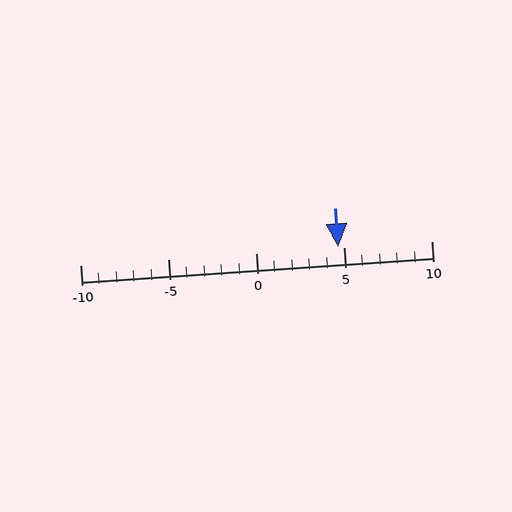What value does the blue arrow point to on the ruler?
The blue arrow points to approximately 5.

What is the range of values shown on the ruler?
The ruler shows values from -10 to 10.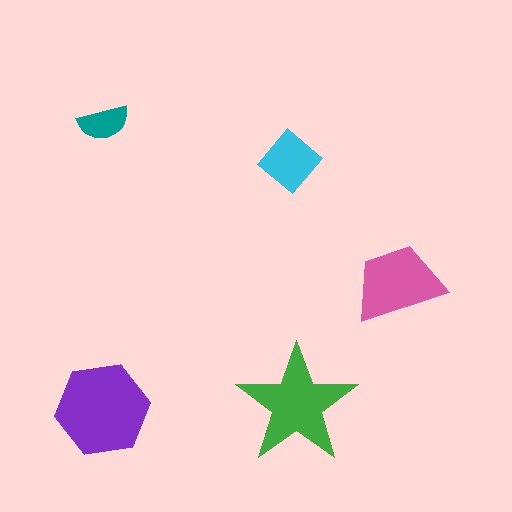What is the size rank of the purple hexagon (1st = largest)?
1st.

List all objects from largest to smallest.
The purple hexagon, the green star, the pink trapezoid, the cyan diamond, the teal semicircle.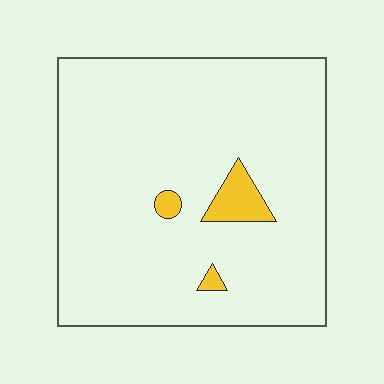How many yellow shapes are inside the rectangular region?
3.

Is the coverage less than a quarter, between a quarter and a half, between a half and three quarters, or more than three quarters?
Less than a quarter.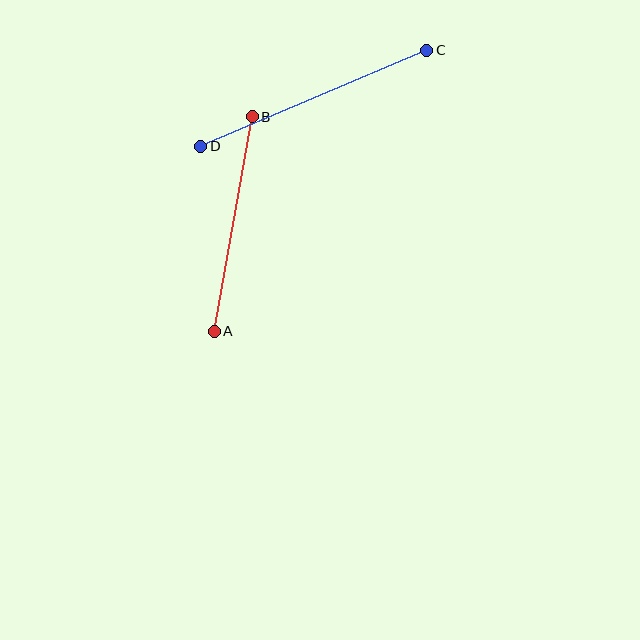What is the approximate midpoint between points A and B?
The midpoint is at approximately (233, 224) pixels.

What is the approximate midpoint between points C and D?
The midpoint is at approximately (314, 98) pixels.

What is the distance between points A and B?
The distance is approximately 218 pixels.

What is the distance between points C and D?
The distance is approximately 245 pixels.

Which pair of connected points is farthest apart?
Points C and D are farthest apart.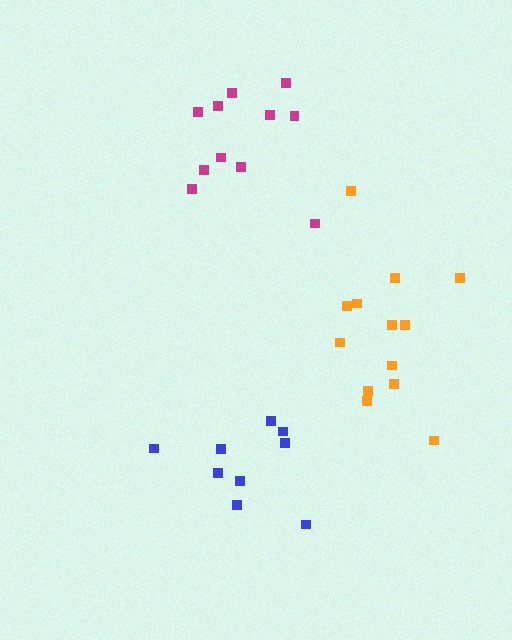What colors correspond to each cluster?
The clusters are colored: orange, blue, magenta.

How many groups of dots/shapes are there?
There are 3 groups.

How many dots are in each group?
Group 1: 13 dots, Group 2: 9 dots, Group 3: 11 dots (33 total).